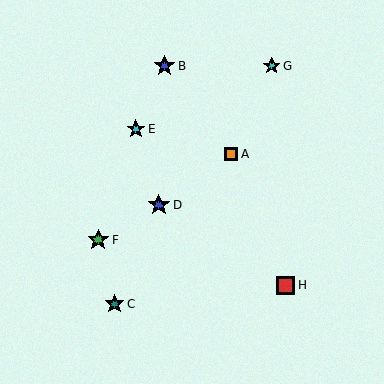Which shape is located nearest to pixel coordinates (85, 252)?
The green star (labeled F) at (98, 240) is nearest to that location.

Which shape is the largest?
The blue star (labeled D) is the largest.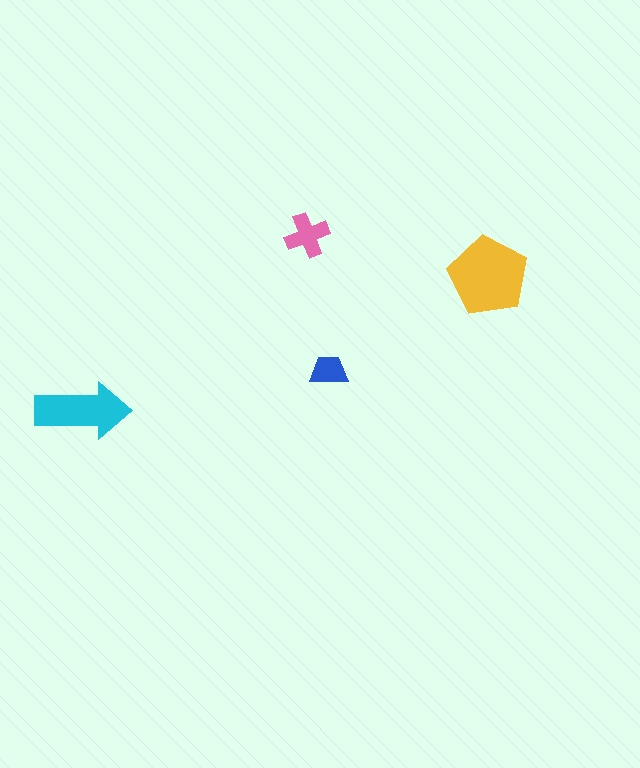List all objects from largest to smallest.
The yellow pentagon, the cyan arrow, the pink cross, the blue trapezoid.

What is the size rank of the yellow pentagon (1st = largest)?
1st.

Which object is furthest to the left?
The cyan arrow is leftmost.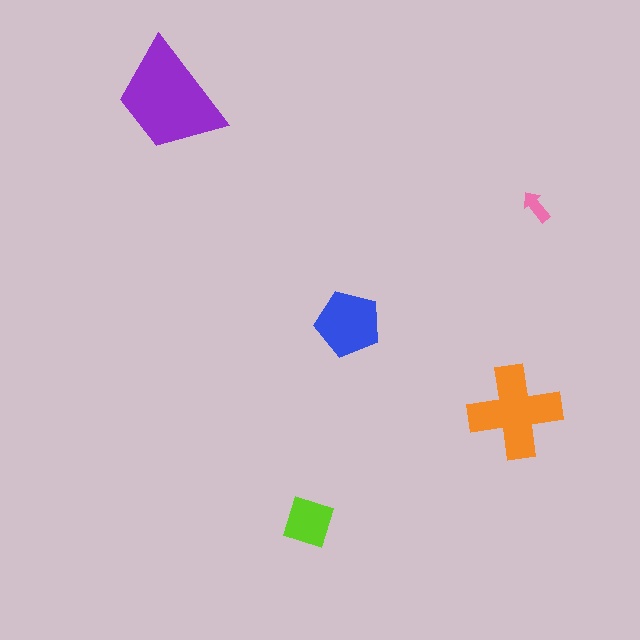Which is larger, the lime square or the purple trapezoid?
The purple trapezoid.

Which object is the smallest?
The pink arrow.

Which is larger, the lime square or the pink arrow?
The lime square.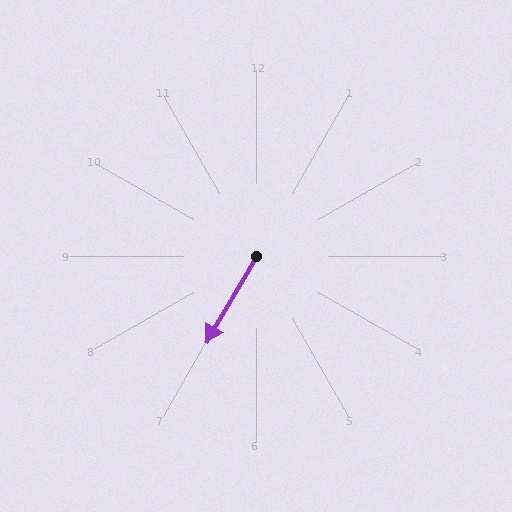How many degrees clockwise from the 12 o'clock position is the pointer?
Approximately 210 degrees.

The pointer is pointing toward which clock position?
Roughly 7 o'clock.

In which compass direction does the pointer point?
Southwest.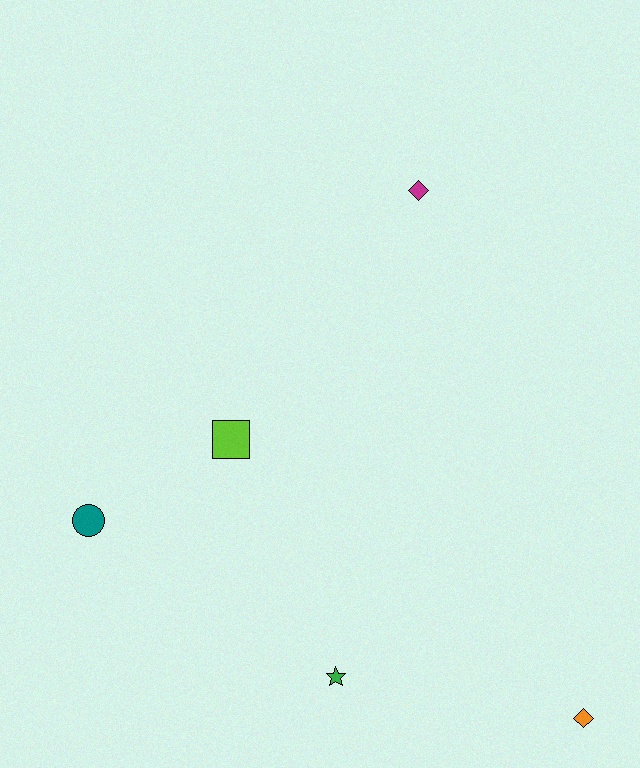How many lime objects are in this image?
There is 1 lime object.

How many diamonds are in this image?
There are 2 diamonds.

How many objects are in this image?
There are 5 objects.